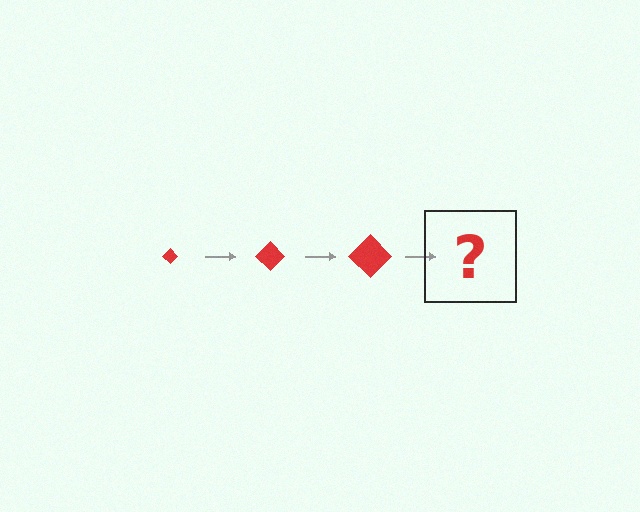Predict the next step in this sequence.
The next step is a red diamond, larger than the previous one.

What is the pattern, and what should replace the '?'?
The pattern is that the diamond gets progressively larger each step. The '?' should be a red diamond, larger than the previous one.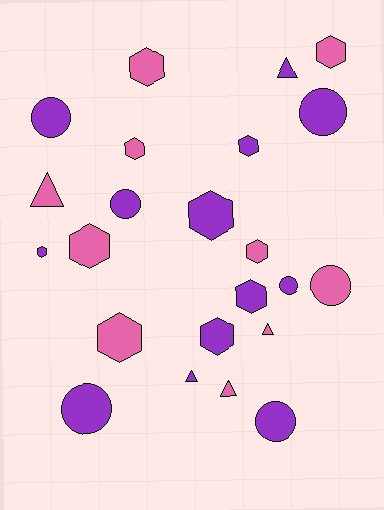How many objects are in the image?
There are 23 objects.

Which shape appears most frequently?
Hexagon, with 11 objects.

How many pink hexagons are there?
There are 6 pink hexagons.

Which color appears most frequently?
Purple, with 13 objects.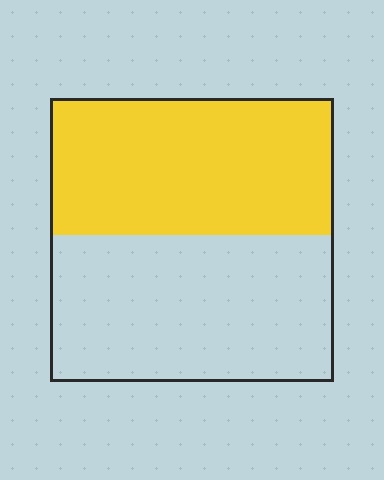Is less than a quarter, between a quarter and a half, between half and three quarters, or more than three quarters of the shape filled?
Between a quarter and a half.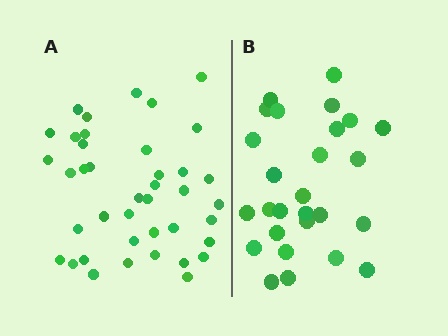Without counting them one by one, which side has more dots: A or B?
Region A (the left region) has more dots.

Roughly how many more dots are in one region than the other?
Region A has approximately 15 more dots than region B.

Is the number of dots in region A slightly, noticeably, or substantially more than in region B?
Region A has substantially more. The ratio is roughly 1.5 to 1.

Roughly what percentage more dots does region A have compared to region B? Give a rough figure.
About 50% more.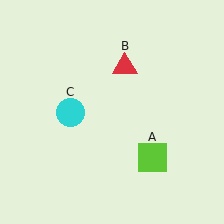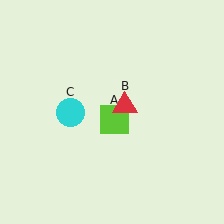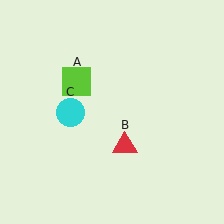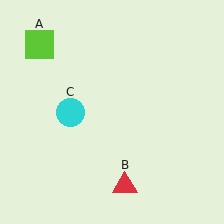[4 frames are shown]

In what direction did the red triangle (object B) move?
The red triangle (object B) moved down.